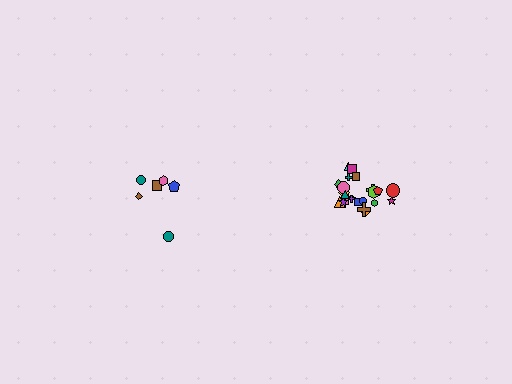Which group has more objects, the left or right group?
The right group.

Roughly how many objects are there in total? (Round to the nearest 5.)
Roughly 30 objects in total.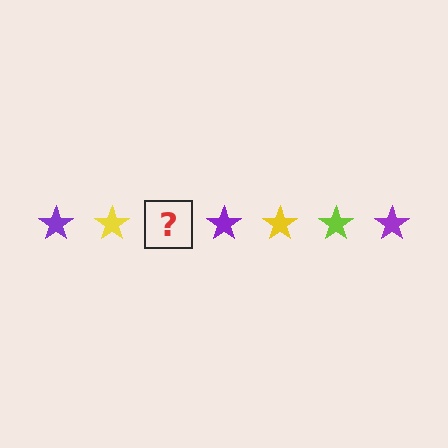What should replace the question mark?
The question mark should be replaced with a lime star.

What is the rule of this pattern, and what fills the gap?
The rule is that the pattern cycles through purple, yellow, lime stars. The gap should be filled with a lime star.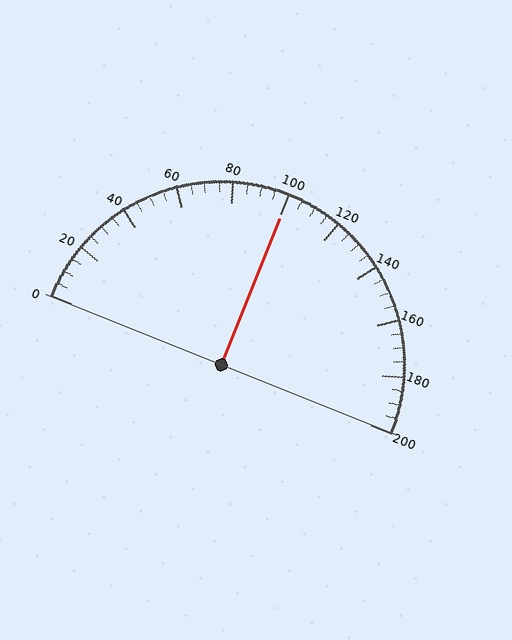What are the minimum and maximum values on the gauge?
The gauge ranges from 0 to 200.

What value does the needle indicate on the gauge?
The needle indicates approximately 100.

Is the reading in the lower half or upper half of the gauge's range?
The reading is in the upper half of the range (0 to 200).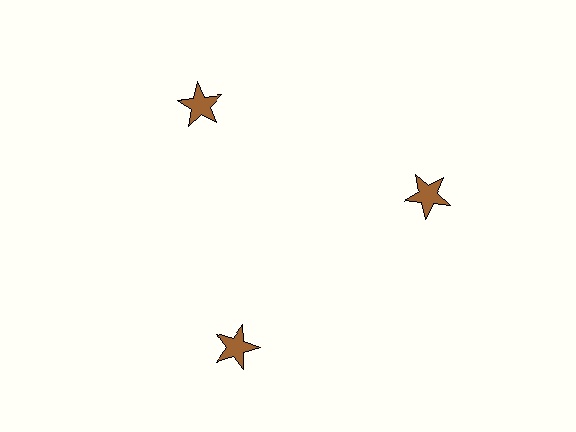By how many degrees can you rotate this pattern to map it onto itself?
The pattern maps onto itself every 120 degrees of rotation.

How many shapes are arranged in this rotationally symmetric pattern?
There are 3 shapes, arranged in 3 groups of 1.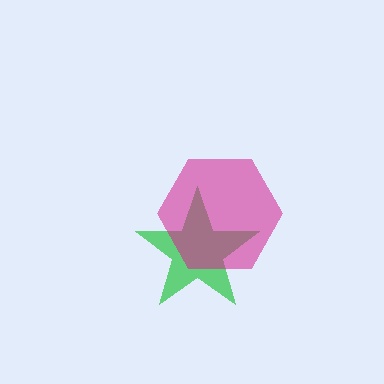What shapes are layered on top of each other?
The layered shapes are: a green star, a magenta hexagon.